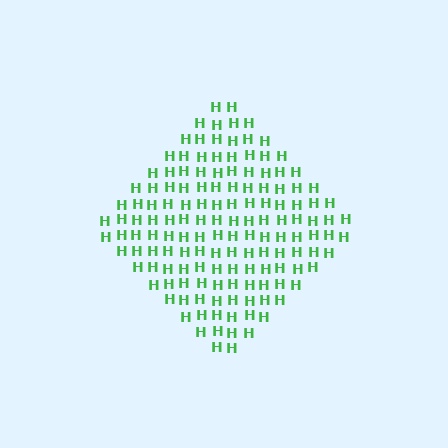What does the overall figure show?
The overall figure shows a diamond.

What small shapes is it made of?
It is made of small letter H's.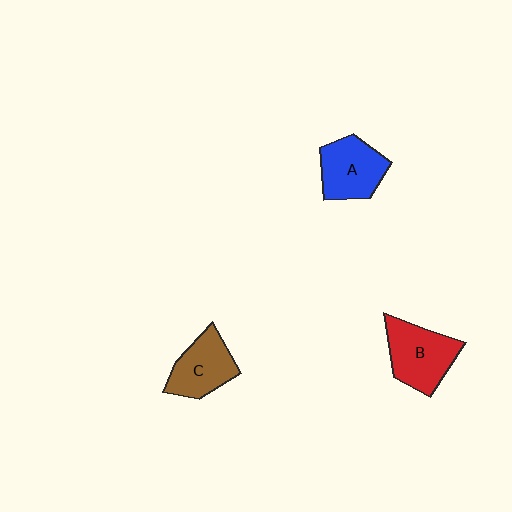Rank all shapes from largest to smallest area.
From largest to smallest: B (red), A (blue), C (brown).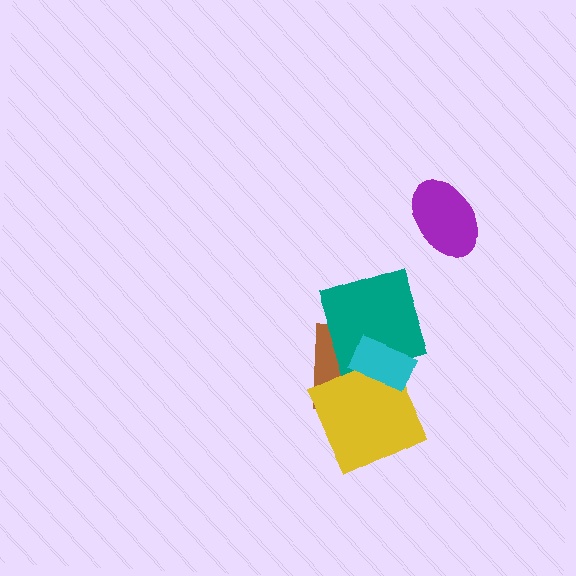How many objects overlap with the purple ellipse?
0 objects overlap with the purple ellipse.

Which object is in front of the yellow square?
The cyan rectangle is in front of the yellow square.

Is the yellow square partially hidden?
Yes, it is partially covered by another shape.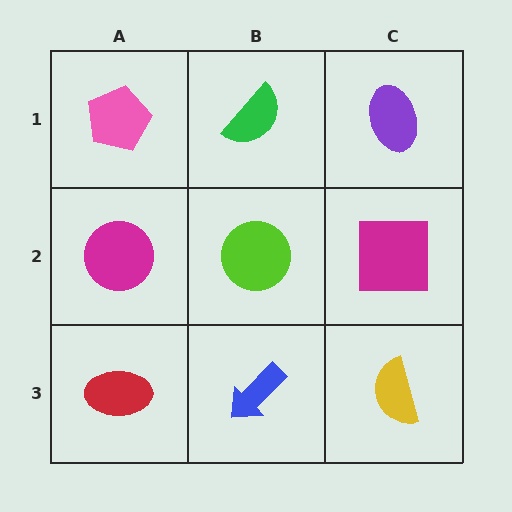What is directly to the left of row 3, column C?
A blue arrow.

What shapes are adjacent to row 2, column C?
A purple ellipse (row 1, column C), a yellow semicircle (row 3, column C), a lime circle (row 2, column B).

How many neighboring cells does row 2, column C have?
3.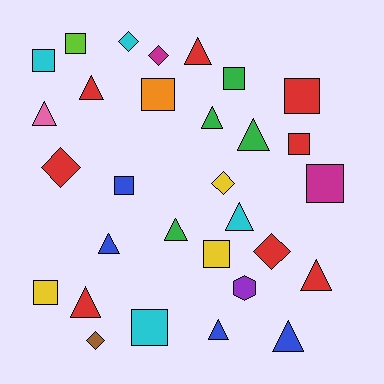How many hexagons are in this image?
There is 1 hexagon.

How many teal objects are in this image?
There are no teal objects.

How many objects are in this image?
There are 30 objects.